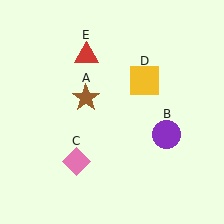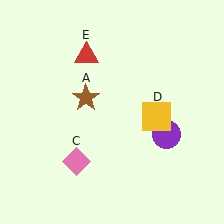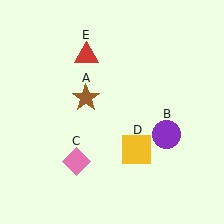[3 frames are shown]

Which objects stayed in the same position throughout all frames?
Brown star (object A) and purple circle (object B) and pink diamond (object C) and red triangle (object E) remained stationary.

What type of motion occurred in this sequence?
The yellow square (object D) rotated clockwise around the center of the scene.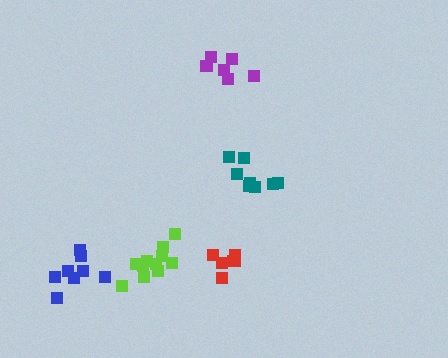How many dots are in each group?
Group 1: 8 dots, Group 2: 11 dots, Group 3: 6 dots, Group 4: 8 dots, Group 5: 6 dots (39 total).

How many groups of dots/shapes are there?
There are 5 groups.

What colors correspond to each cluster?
The clusters are colored: teal, lime, purple, blue, red.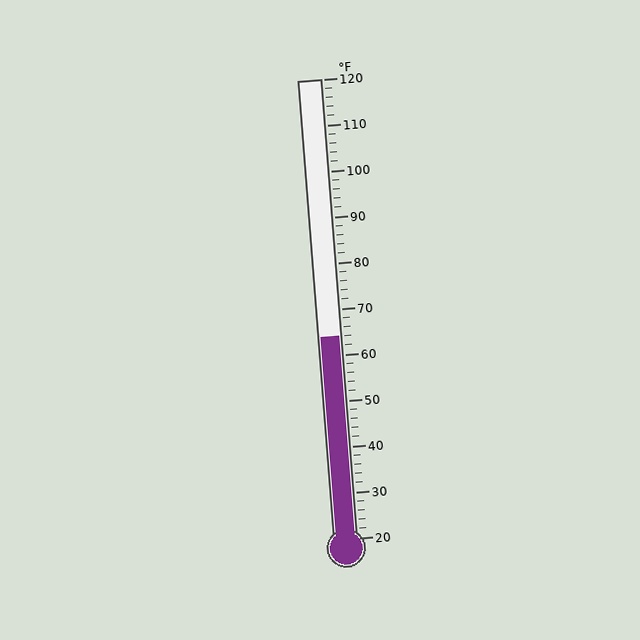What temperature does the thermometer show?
The thermometer shows approximately 64°F.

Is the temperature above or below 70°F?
The temperature is below 70°F.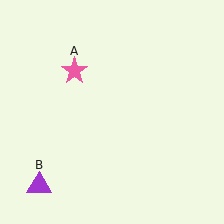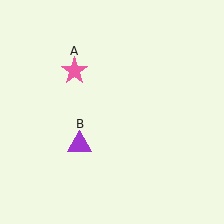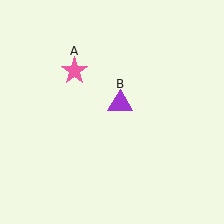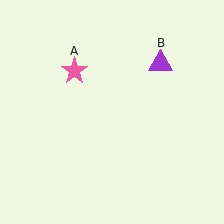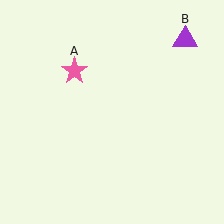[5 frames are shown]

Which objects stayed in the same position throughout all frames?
Pink star (object A) remained stationary.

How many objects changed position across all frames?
1 object changed position: purple triangle (object B).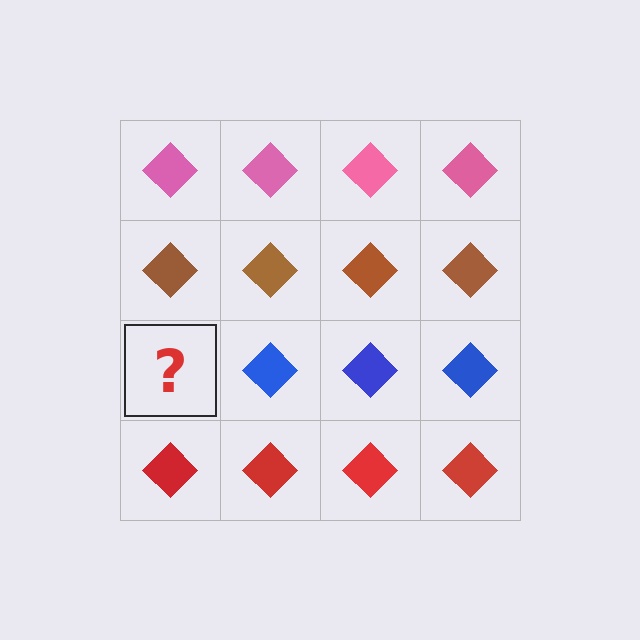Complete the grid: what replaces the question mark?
The question mark should be replaced with a blue diamond.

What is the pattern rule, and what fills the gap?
The rule is that each row has a consistent color. The gap should be filled with a blue diamond.